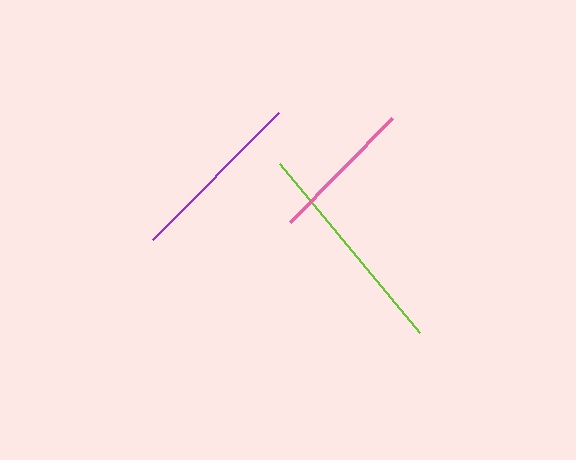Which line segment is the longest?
The lime line is the longest at approximately 219 pixels.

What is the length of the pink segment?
The pink segment is approximately 145 pixels long.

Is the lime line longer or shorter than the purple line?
The lime line is longer than the purple line.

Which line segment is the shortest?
The pink line is the shortest at approximately 145 pixels.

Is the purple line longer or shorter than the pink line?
The purple line is longer than the pink line.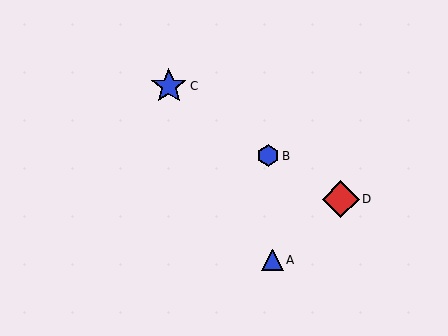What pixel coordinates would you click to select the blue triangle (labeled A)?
Click at (273, 260) to select the blue triangle A.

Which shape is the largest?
The red diamond (labeled D) is the largest.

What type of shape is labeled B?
Shape B is a blue hexagon.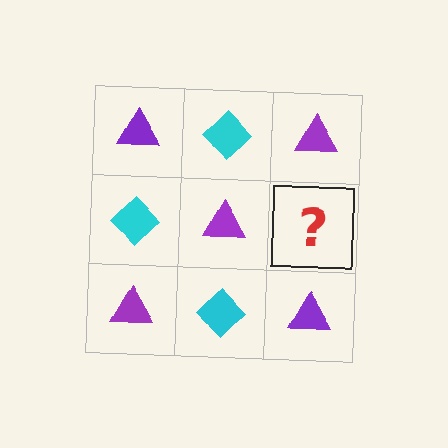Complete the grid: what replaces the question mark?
The question mark should be replaced with a cyan diamond.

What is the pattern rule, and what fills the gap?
The rule is that it alternates purple triangle and cyan diamond in a checkerboard pattern. The gap should be filled with a cyan diamond.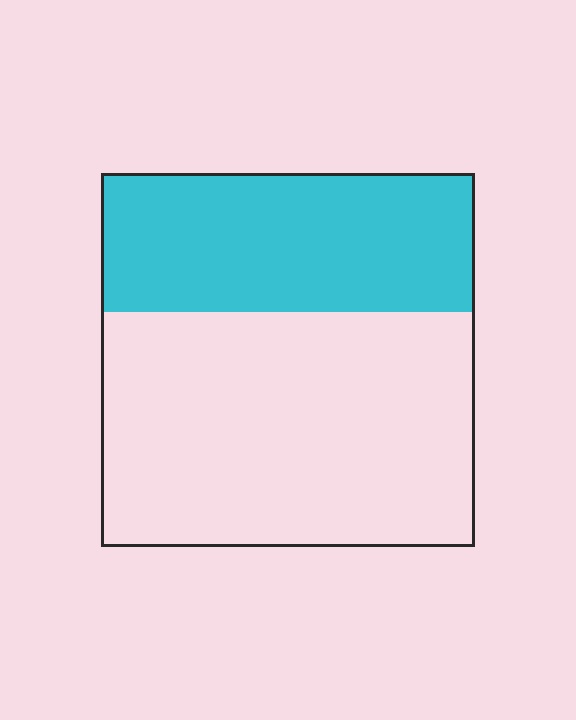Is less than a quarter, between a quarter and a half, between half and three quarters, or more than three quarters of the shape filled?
Between a quarter and a half.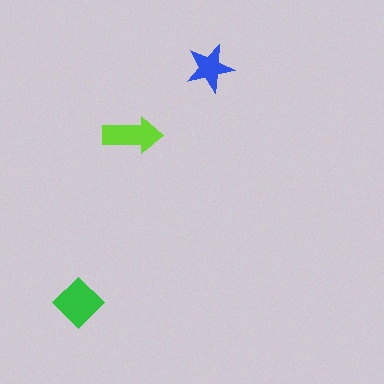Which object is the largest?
The green diamond.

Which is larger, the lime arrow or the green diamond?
The green diamond.